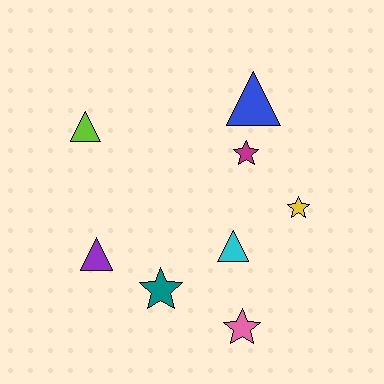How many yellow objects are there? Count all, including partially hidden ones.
There is 1 yellow object.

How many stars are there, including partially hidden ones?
There are 4 stars.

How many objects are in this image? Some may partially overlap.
There are 8 objects.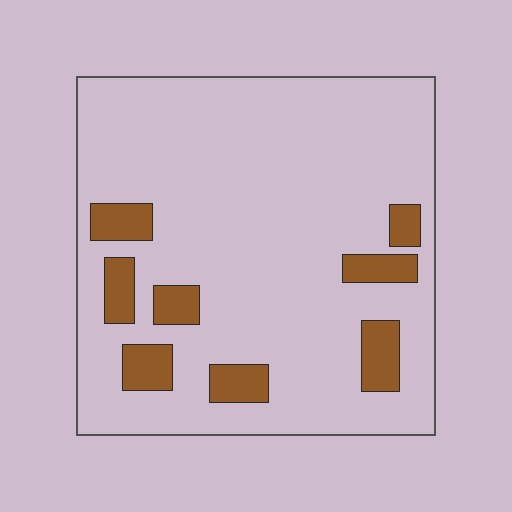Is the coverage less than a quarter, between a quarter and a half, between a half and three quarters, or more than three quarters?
Less than a quarter.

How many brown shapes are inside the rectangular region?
8.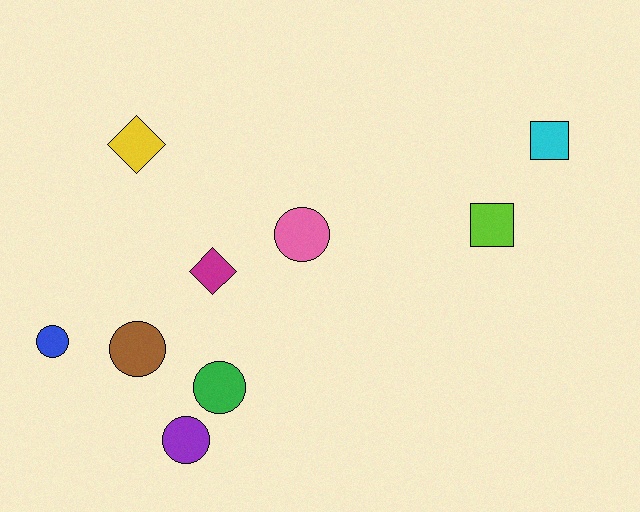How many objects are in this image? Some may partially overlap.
There are 9 objects.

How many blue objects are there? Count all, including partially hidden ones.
There is 1 blue object.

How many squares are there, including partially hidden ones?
There are 2 squares.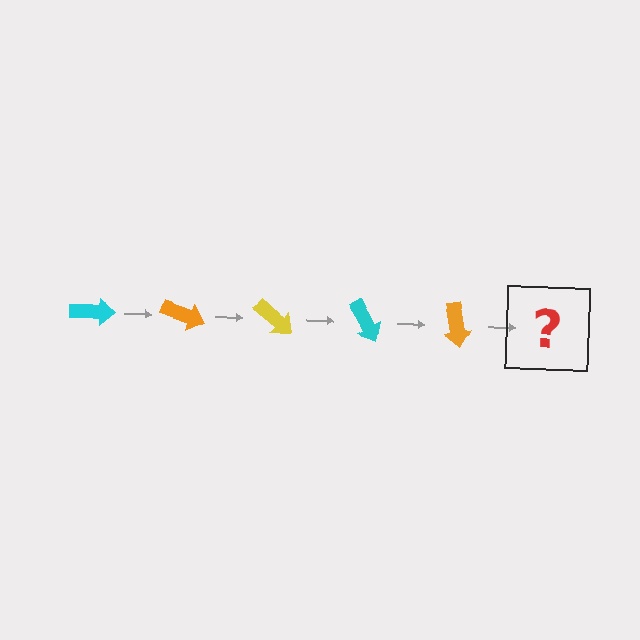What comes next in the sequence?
The next element should be a yellow arrow, rotated 100 degrees from the start.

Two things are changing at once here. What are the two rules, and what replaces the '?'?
The two rules are that it rotates 20 degrees each step and the color cycles through cyan, orange, and yellow. The '?' should be a yellow arrow, rotated 100 degrees from the start.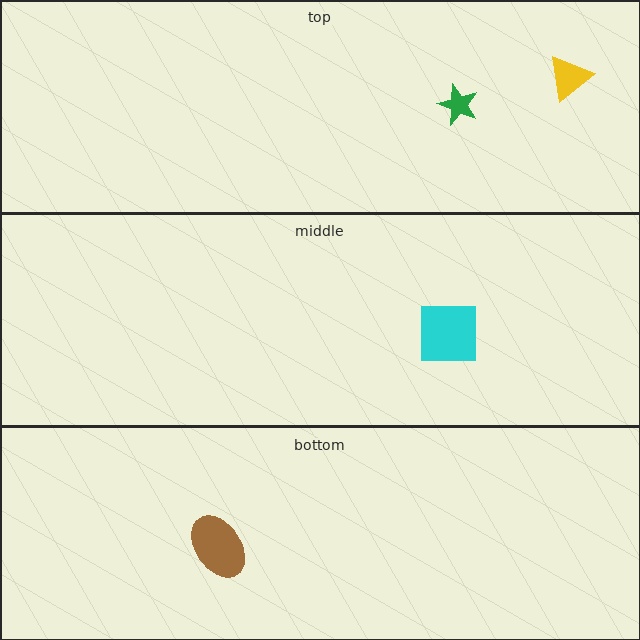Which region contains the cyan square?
The middle region.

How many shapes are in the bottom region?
1.